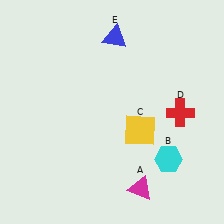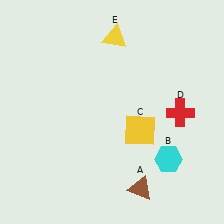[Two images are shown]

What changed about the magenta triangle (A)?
In Image 1, A is magenta. In Image 2, it changed to brown.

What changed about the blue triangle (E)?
In Image 1, E is blue. In Image 2, it changed to yellow.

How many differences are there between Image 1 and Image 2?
There are 2 differences between the two images.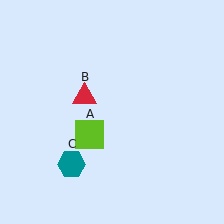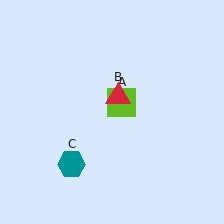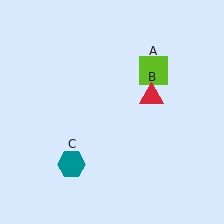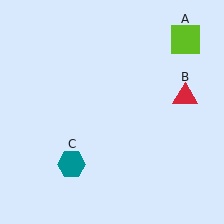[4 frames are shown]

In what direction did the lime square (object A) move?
The lime square (object A) moved up and to the right.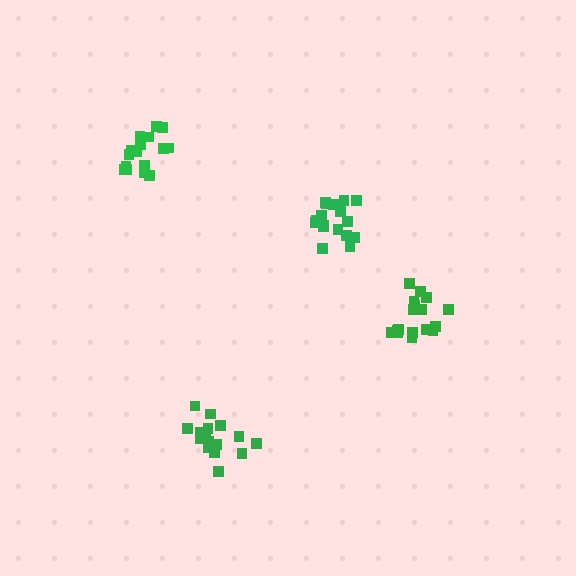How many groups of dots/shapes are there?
There are 4 groups.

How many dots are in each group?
Group 1: 18 dots, Group 2: 16 dots, Group 3: 16 dots, Group 4: 18 dots (68 total).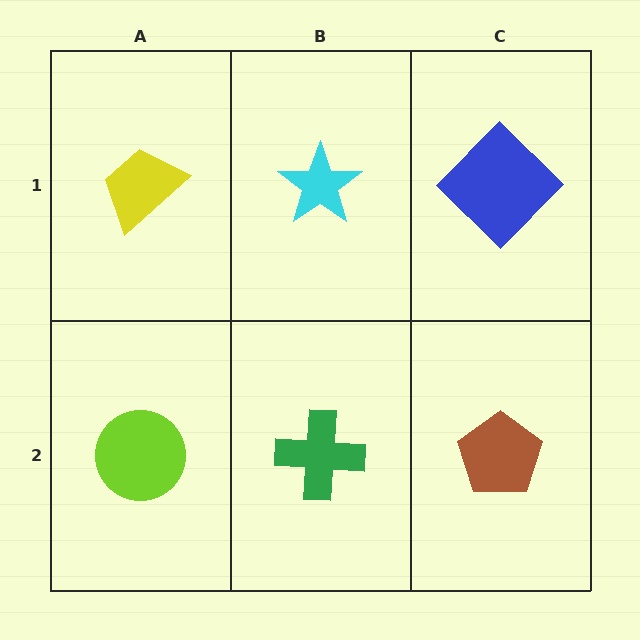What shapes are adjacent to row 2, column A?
A yellow trapezoid (row 1, column A), a green cross (row 2, column B).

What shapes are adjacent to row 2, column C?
A blue diamond (row 1, column C), a green cross (row 2, column B).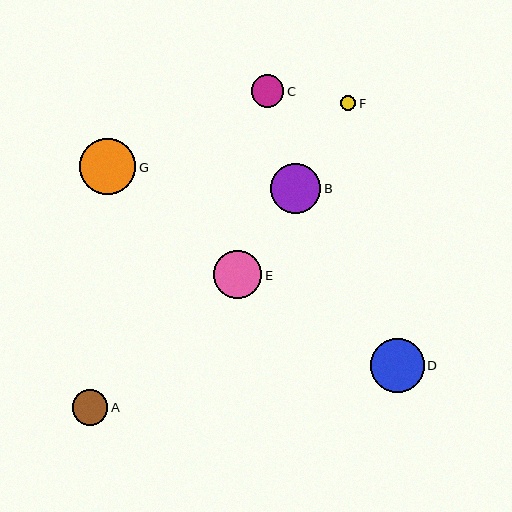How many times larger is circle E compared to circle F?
Circle E is approximately 3.1 times the size of circle F.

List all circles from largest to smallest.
From largest to smallest: G, D, B, E, A, C, F.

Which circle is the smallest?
Circle F is the smallest with a size of approximately 15 pixels.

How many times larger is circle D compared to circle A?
Circle D is approximately 1.5 times the size of circle A.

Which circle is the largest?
Circle G is the largest with a size of approximately 56 pixels.